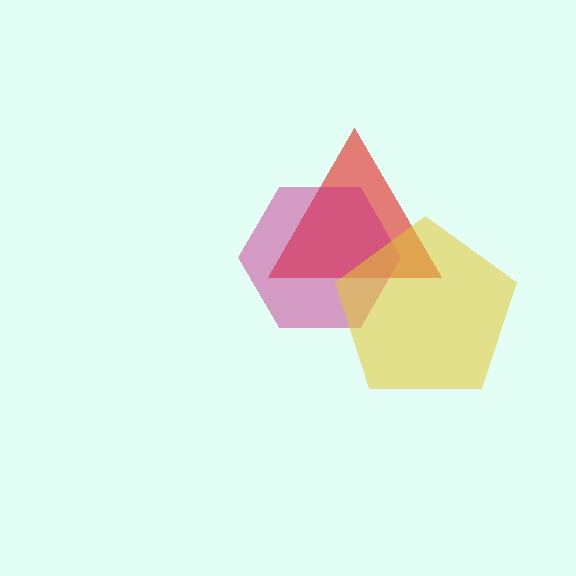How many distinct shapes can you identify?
There are 3 distinct shapes: a red triangle, a magenta hexagon, a yellow pentagon.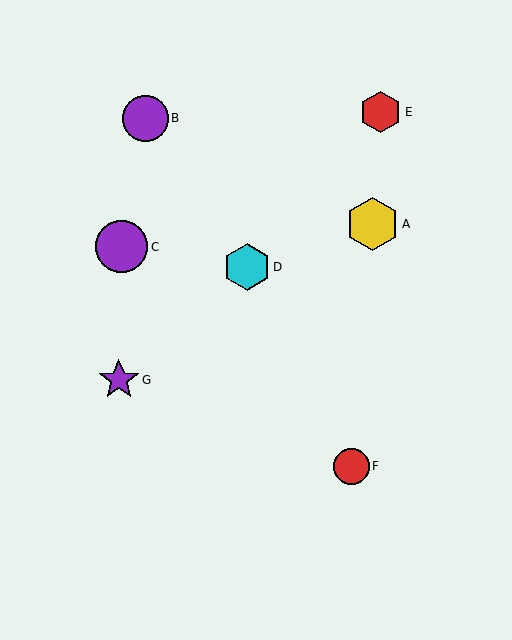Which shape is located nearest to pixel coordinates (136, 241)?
The purple circle (labeled C) at (121, 247) is nearest to that location.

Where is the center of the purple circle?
The center of the purple circle is at (145, 118).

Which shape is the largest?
The yellow hexagon (labeled A) is the largest.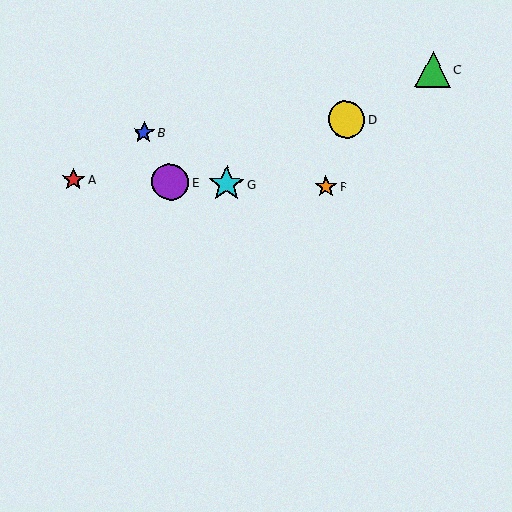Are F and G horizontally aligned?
Yes, both are at y≈187.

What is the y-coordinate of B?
Object B is at y≈132.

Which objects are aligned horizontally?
Objects A, E, F, G are aligned horizontally.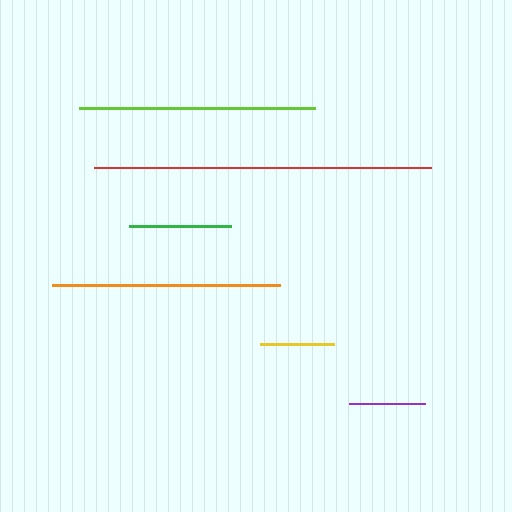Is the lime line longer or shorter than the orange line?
The lime line is longer than the orange line.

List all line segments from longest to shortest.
From longest to shortest: red, lime, orange, green, purple, yellow.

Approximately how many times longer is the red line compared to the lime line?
The red line is approximately 1.4 times the length of the lime line.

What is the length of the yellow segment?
The yellow segment is approximately 75 pixels long.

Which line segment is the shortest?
The yellow line is the shortest at approximately 75 pixels.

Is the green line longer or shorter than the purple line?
The green line is longer than the purple line.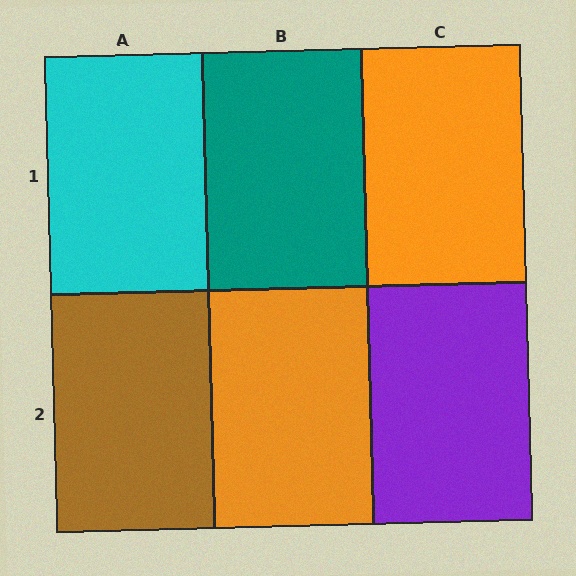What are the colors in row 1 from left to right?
Cyan, teal, orange.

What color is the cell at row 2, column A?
Brown.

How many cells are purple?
1 cell is purple.